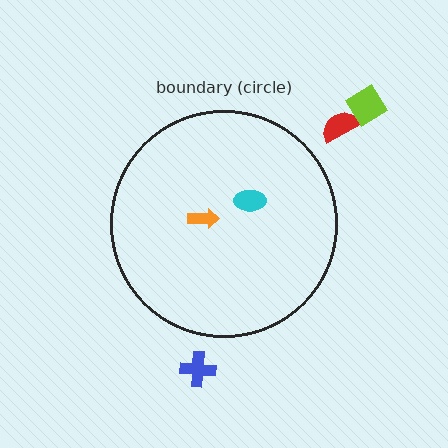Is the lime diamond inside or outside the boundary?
Outside.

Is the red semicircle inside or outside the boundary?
Outside.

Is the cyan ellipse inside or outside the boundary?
Inside.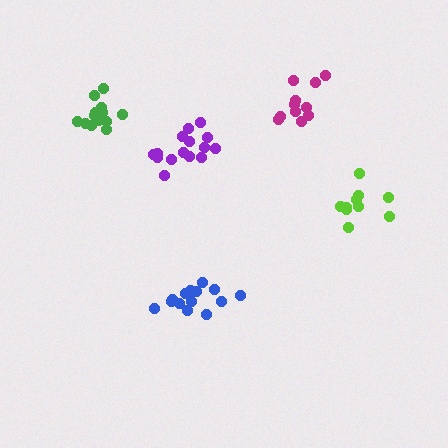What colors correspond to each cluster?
The clusters are colored: lime, blue, green, purple, magenta.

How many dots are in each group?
Group 1: 10 dots, Group 2: 14 dots, Group 3: 14 dots, Group 4: 15 dots, Group 5: 11 dots (64 total).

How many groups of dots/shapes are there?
There are 5 groups.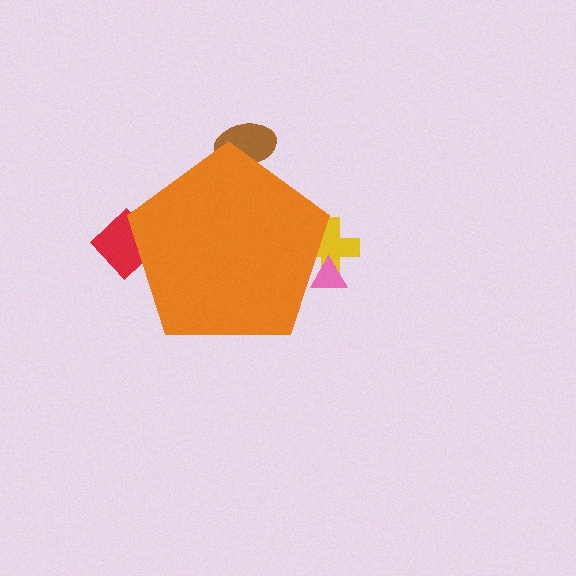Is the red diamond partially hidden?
Yes, the red diamond is partially hidden behind the orange pentagon.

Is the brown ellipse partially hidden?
Yes, the brown ellipse is partially hidden behind the orange pentagon.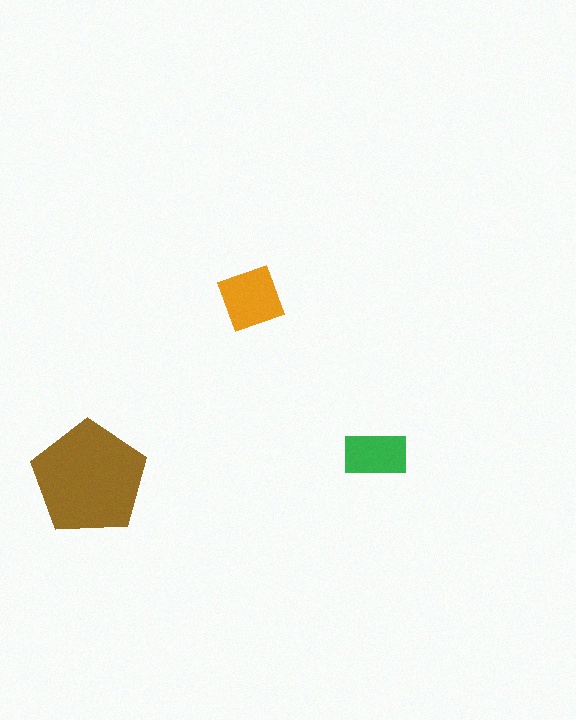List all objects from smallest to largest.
The green rectangle, the orange diamond, the brown pentagon.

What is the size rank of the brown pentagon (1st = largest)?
1st.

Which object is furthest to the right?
The green rectangle is rightmost.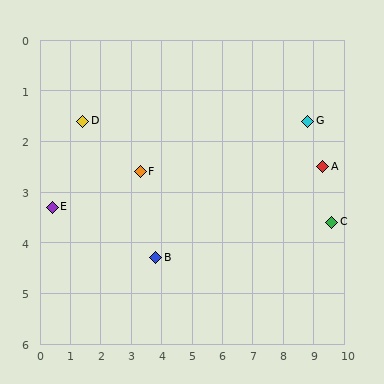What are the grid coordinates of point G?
Point G is at approximately (8.8, 1.6).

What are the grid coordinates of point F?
Point F is at approximately (3.3, 2.6).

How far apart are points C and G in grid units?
Points C and G are about 2.2 grid units apart.